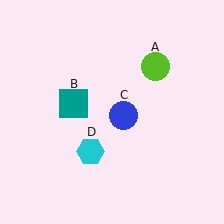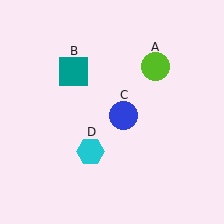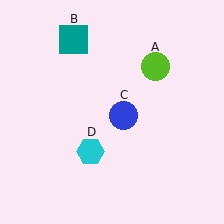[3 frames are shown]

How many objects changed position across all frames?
1 object changed position: teal square (object B).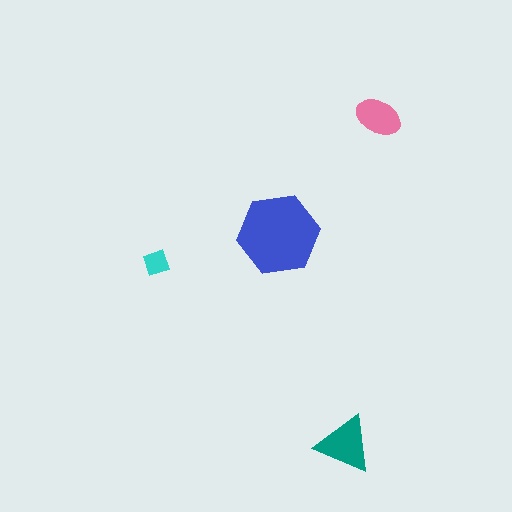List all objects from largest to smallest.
The blue hexagon, the teal triangle, the pink ellipse, the cyan diamond.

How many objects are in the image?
There are 4 objects in the image.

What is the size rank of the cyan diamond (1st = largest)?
4th.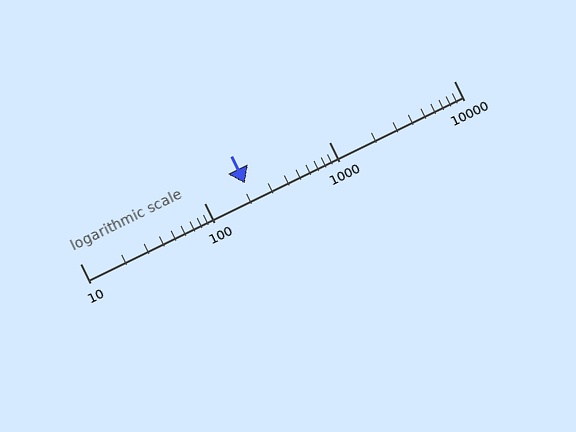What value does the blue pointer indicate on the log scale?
The pointer indicates approximately 210.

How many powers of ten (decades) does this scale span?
The scale spans 3 decades, from 10 to 10000.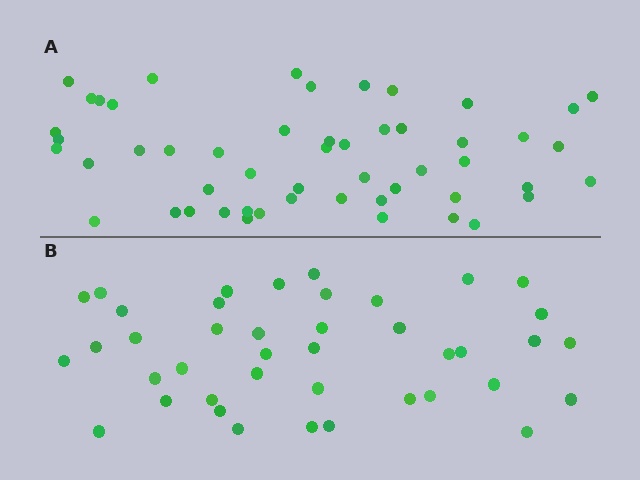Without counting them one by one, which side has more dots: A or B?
Region A (the top region) has more dots.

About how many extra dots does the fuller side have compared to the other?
Region A has roughly 12 or so more dots than region B.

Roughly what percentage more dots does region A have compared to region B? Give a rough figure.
About 25% more.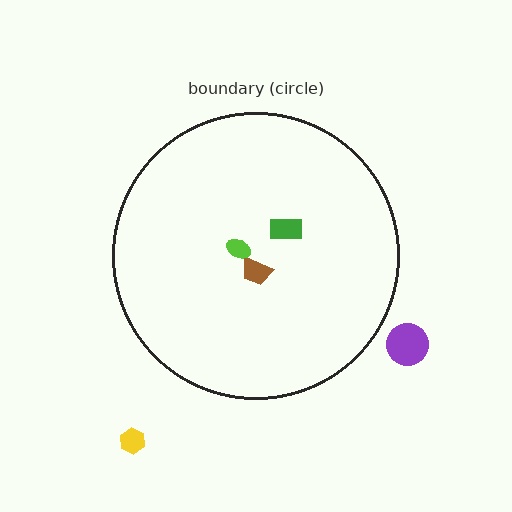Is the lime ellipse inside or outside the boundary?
Inside.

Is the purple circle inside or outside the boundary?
Outside.